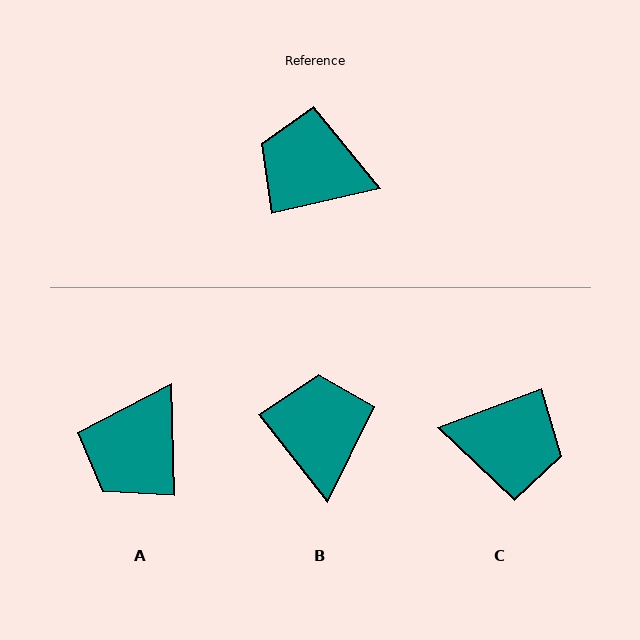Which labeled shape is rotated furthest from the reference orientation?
C, about 173 degrees away.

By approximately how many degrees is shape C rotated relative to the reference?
Approximately 173 degrees clockwise.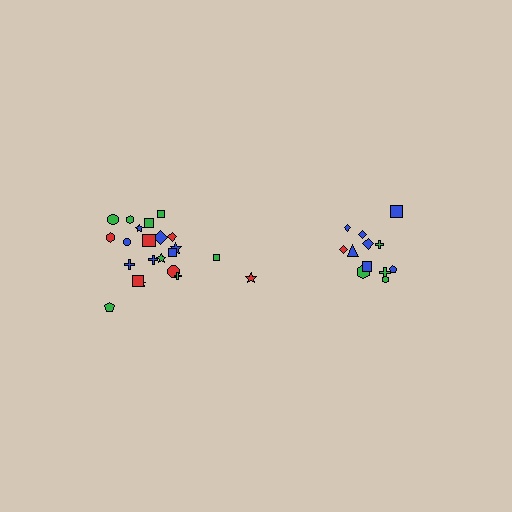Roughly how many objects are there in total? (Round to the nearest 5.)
Roughly 35 objects in total.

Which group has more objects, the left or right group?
The left group.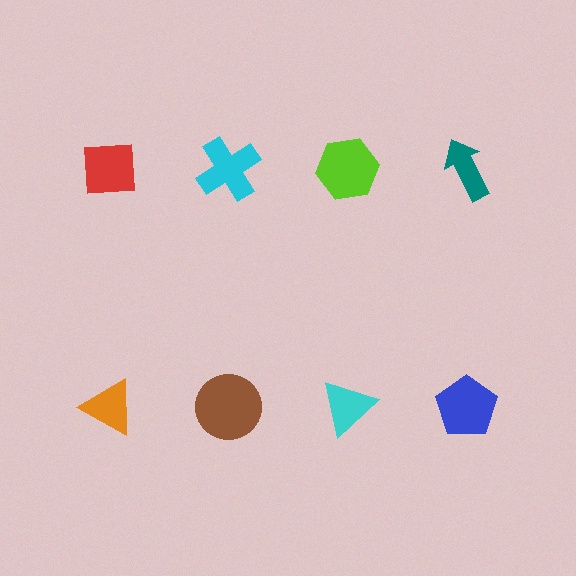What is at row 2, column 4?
A blue pentagon.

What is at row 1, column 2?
A cyan cross.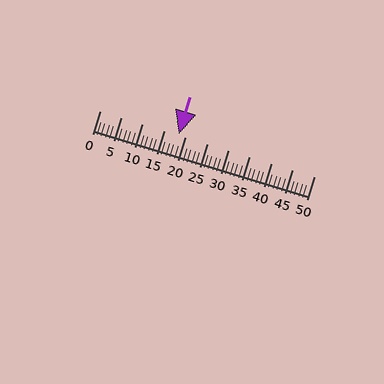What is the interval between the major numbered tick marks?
The major tick marks are spaced 5 units apart.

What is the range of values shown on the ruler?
The ruler shows values from 0 to 50.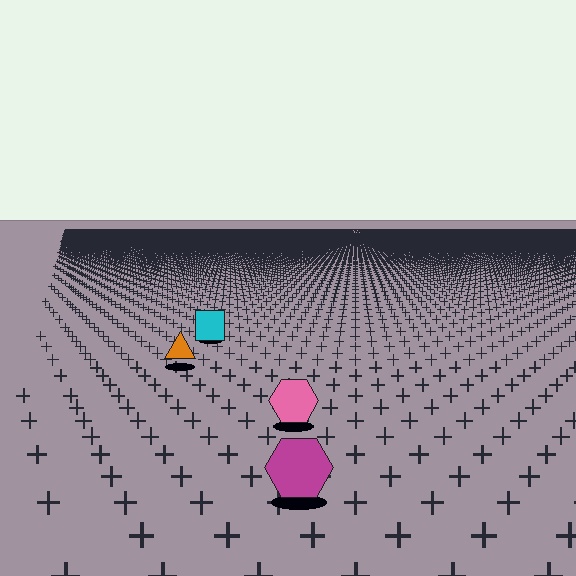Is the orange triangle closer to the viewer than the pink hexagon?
No. The pink hexagon is closer — you can tell from the texture gradient: the ground texture is coarser near it.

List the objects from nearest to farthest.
From nearest to farthest: the magenta hexagon, the pink hexagon, the orange triangle, the cyan square.